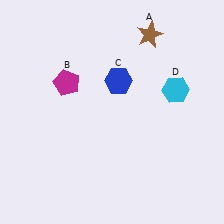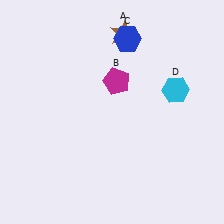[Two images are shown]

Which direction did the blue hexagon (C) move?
The blue hexagon (C) moved up.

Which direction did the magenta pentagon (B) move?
The magenta pentagon (B) moved right.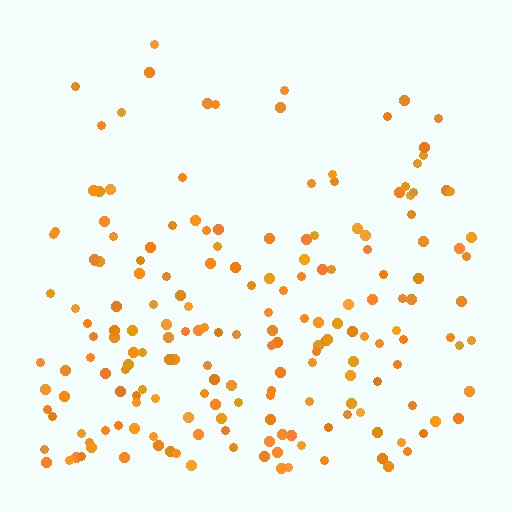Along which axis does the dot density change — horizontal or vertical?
Vertical.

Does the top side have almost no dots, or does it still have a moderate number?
Still a moderate number, just noticeably fewer than the bottom.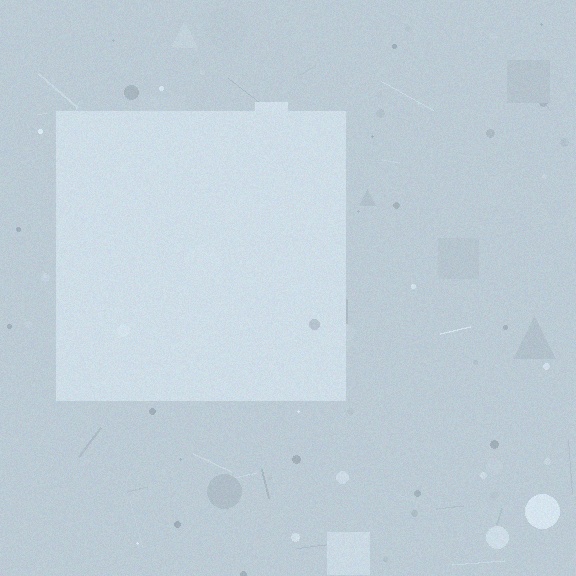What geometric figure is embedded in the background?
A square is embedded in the background.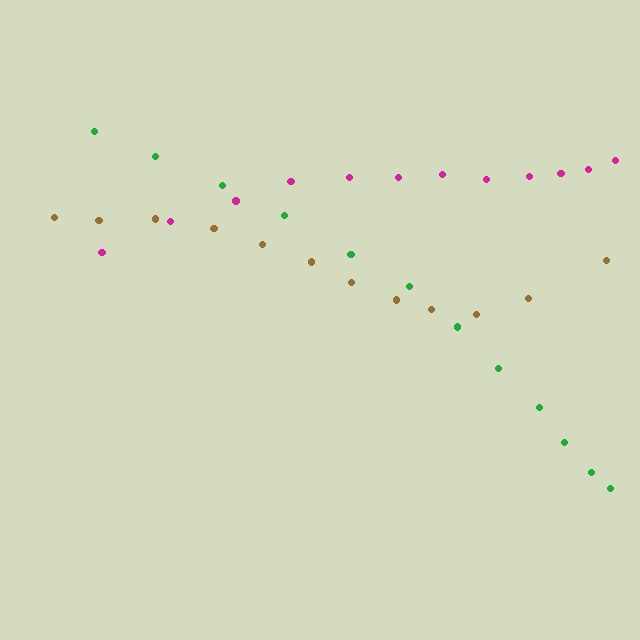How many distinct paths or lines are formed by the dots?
There are 3 distinct paths.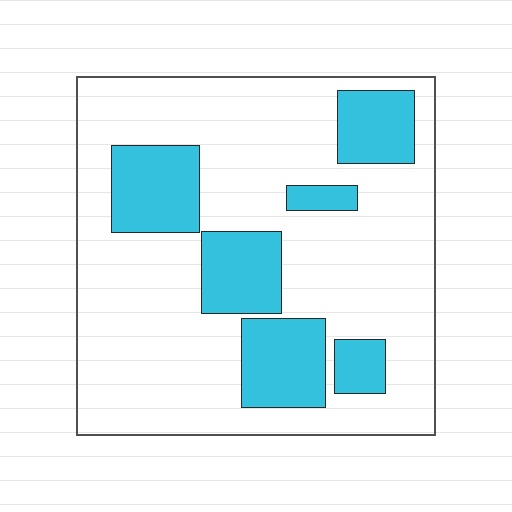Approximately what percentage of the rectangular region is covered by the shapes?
Approximately 25%.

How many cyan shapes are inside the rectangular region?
6.